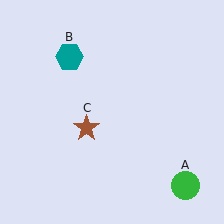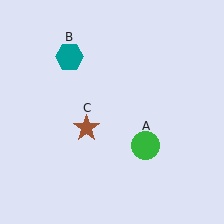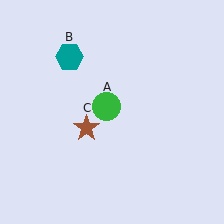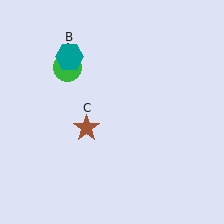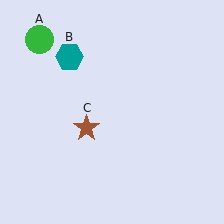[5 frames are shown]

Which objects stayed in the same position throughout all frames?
Teal hexagon (object B) and brown star (object C) remained stationary.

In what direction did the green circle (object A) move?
The green circle (object A) moved up and to the left.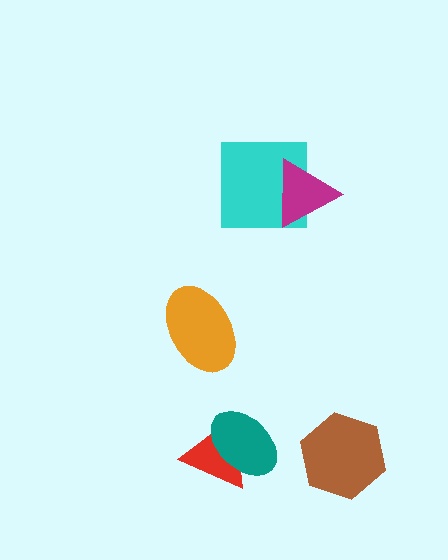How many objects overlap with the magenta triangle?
1 object overlaps with the magenta triangle.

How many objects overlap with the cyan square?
1 object overlaps with the cyan square.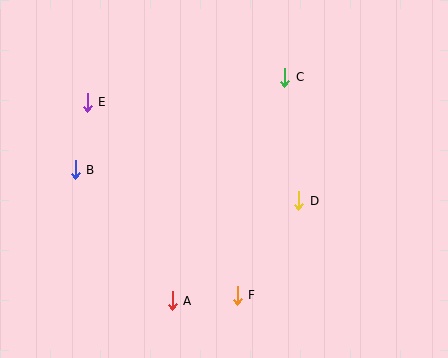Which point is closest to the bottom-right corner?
Point D is closest to the bottom-right corner.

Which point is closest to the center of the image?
Point D at (299, 201) is closest to the center.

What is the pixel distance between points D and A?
The distance between D and A is 162 pixels.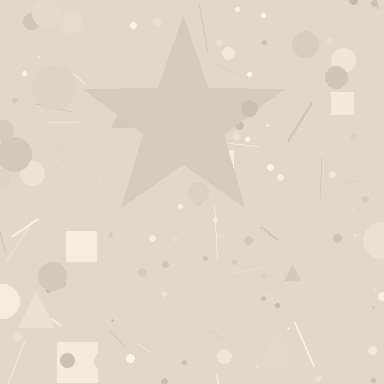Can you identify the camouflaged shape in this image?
The camouflaged shape is a star.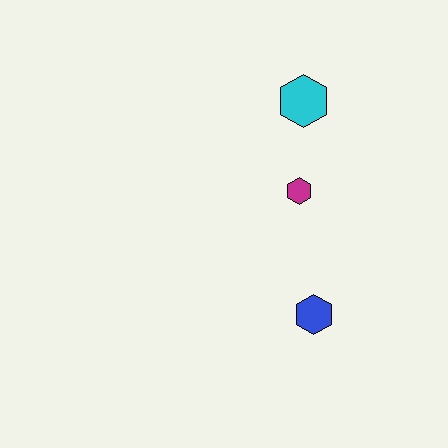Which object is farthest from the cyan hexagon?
The blue hexagon is farthest from the cyan hexagon.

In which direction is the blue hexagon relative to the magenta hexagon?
The blue hexagon is below the magenta hexagon.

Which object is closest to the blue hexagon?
The magenta hexagon is closest to the blue hexagon.